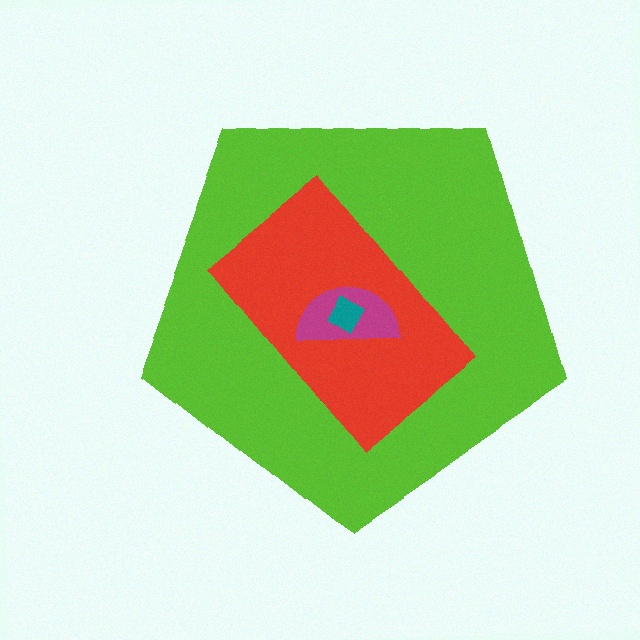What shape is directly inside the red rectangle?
The magenta semicircle.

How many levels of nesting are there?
4.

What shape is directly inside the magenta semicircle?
The teal diamond.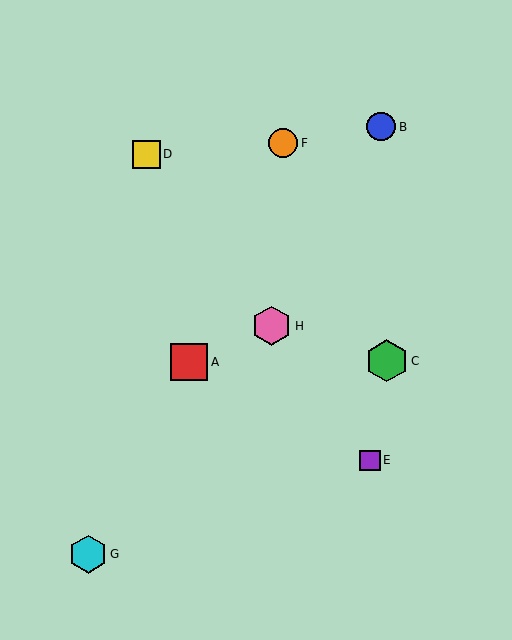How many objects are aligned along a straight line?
3 objects (D, E, H) are aligned along a straight line.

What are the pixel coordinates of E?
Object E is at (370, 460).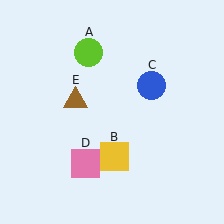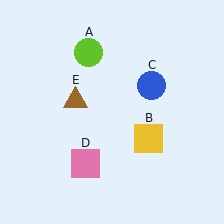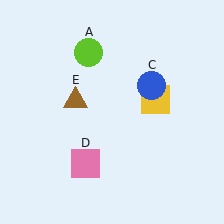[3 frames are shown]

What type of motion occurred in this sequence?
The yellow square (object B) rotated counterclockwise around the center of the scene.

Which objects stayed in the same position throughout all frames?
Lime circle (object A) and blue circle (object C) and pink square (object D) and brown triangle (object E) remained stationary.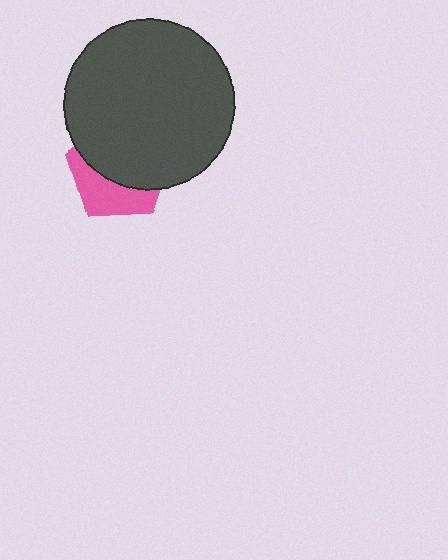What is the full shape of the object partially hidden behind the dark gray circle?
The partially hidden object is a pink pentagon.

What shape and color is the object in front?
The object in front is a dark gray circle.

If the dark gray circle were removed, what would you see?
You would see the complete pink pentagon.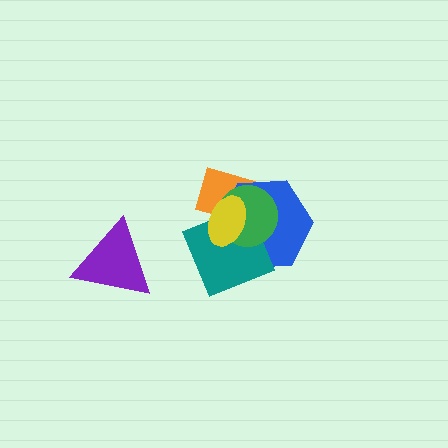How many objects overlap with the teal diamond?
4 objects overlap with the teal diamond.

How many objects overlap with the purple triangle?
0 objects overlap with the purple triangle.